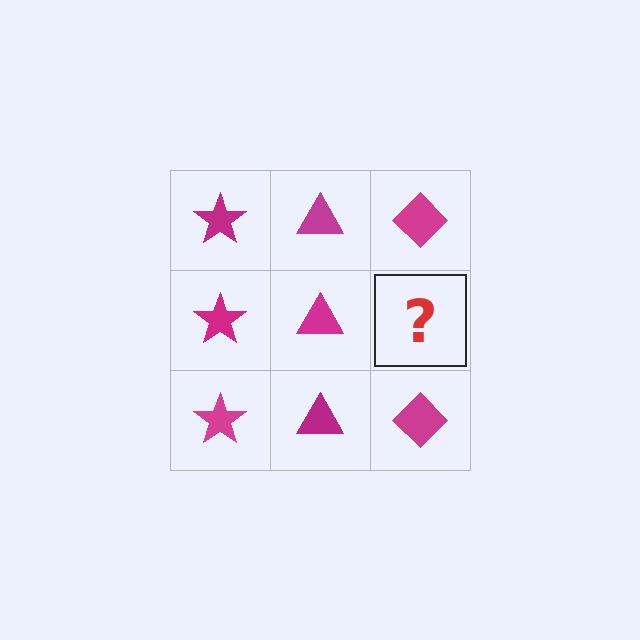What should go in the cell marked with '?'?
The missing cell should contain a magenta diamond.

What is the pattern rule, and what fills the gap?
The rule is that each column has a consistent shape. The gap should be filled with a magenta diamond.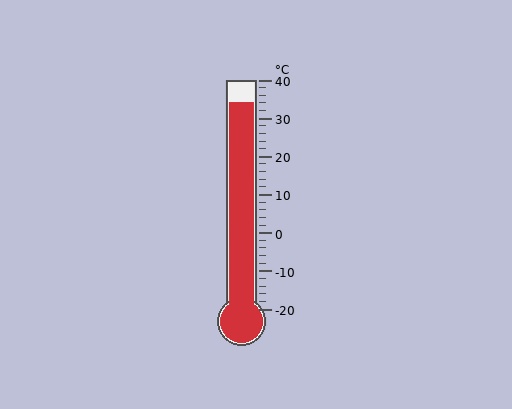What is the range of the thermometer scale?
The thermometer scale ranges from -20°C to 40°C.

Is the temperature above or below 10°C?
The temperature is above 10°C.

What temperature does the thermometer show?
The thermometer shows approximately 34°C.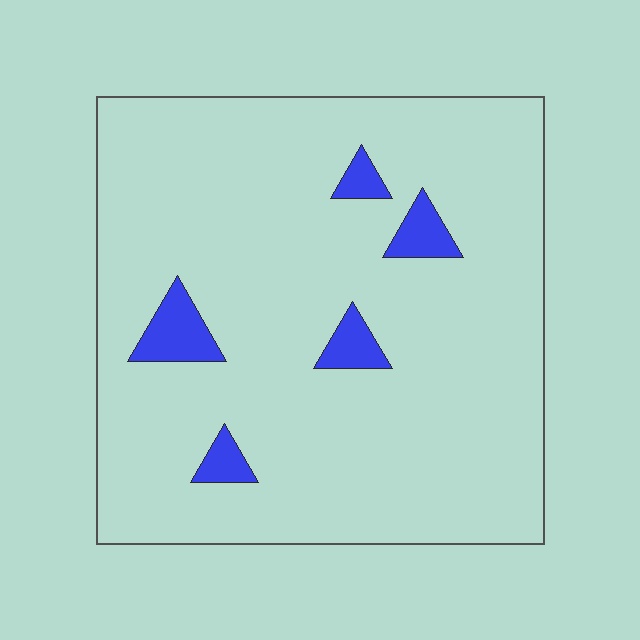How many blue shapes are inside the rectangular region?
5.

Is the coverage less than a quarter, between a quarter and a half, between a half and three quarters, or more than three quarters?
Less than a quarter.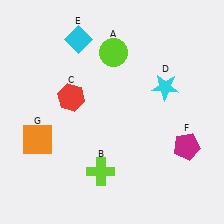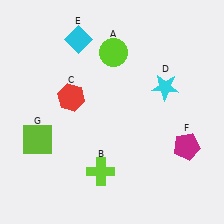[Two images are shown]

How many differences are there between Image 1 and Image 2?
There is 1 difference between the two images.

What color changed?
The square (G) changed from orange in Image 1 to lime in Image 2.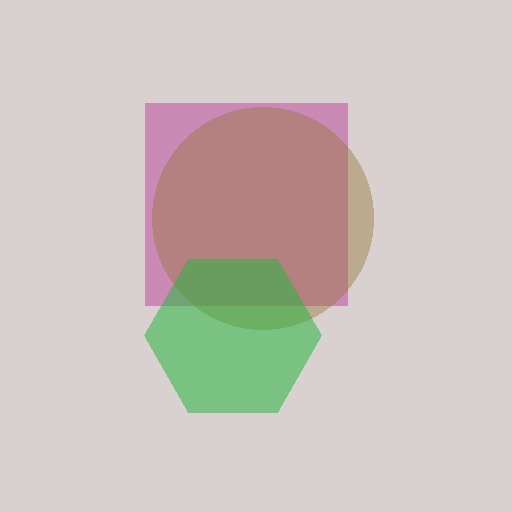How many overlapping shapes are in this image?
There are 3 overlapping shapes in the image.